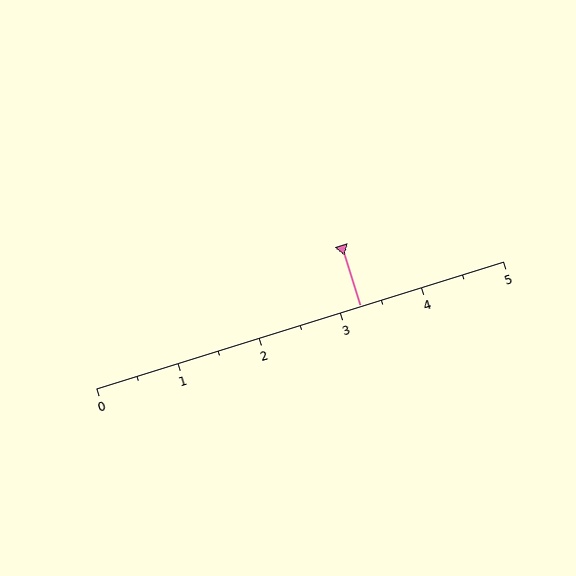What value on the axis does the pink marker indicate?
The marker indicates approximately 3.2.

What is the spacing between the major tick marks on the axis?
The major ticks are spaced 1 apart.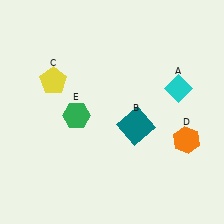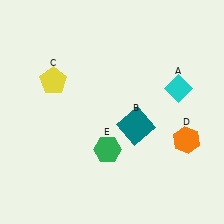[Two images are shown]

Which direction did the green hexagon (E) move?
The green hexagon (E) moved down.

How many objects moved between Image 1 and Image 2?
1 object moved between the two images.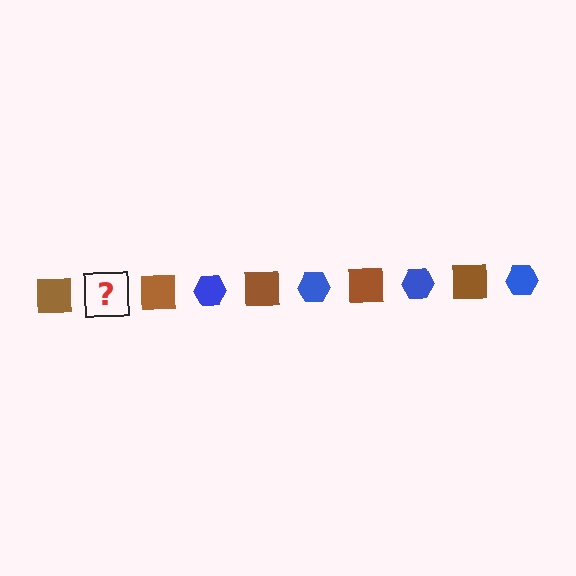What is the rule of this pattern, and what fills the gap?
The rule is that the pattern alternates between brown square and blue hexagon. The gap should be filled with a blue hexagon.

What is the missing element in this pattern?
The missing element is a blue hexagon.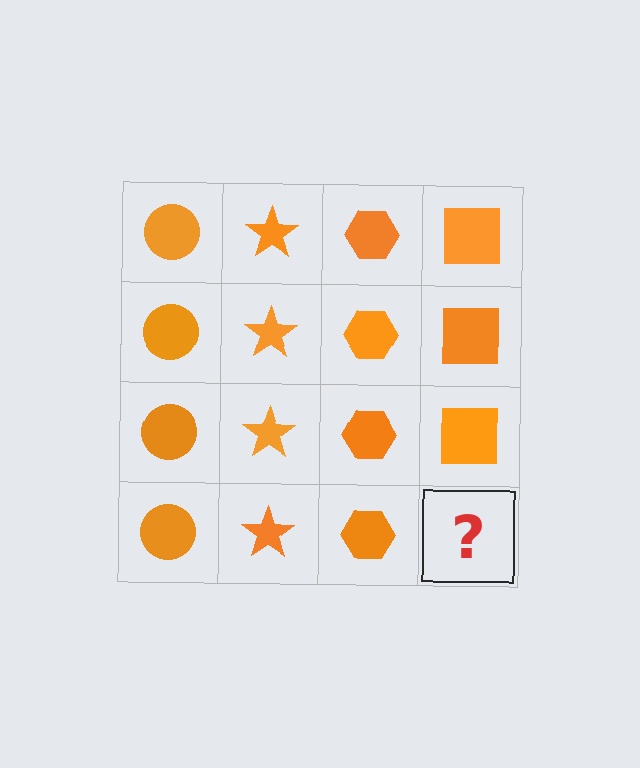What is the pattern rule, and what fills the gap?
The rule is that each column has a consistent shape. The gap should be filled with an orange square.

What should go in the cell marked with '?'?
The missing cell should contain an orange square.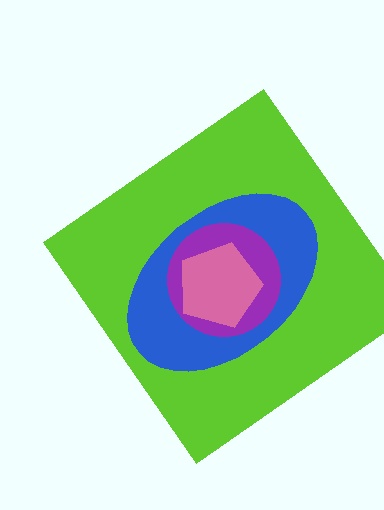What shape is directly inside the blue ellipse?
The purple circle.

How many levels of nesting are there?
4.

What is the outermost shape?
The lime diamond.